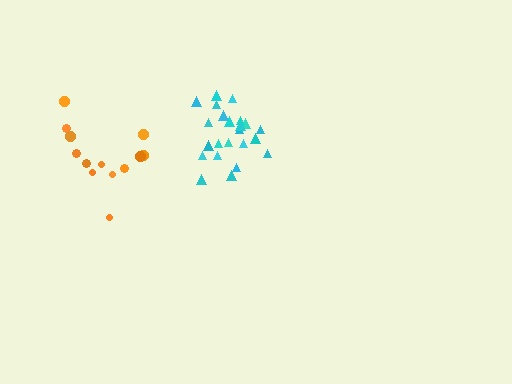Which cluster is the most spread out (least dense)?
Orange.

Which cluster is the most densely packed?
Cyan.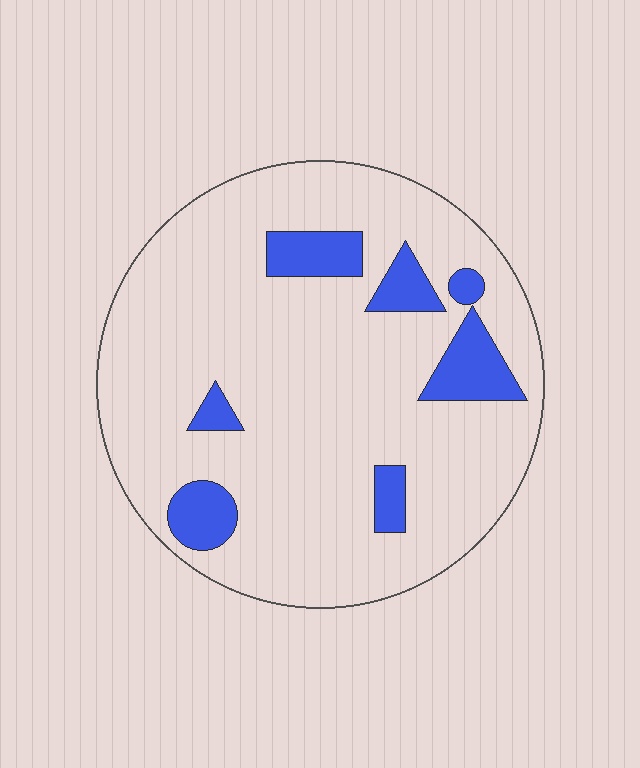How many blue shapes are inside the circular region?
7.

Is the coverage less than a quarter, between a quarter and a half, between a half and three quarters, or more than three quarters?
Less than a quarter.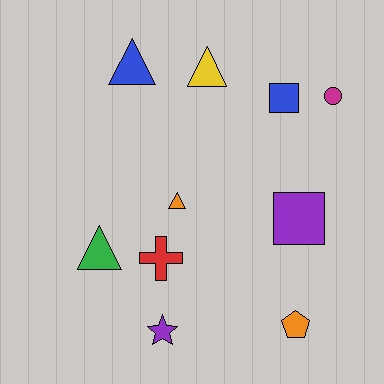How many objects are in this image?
There are 10 objects.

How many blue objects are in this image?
There are 2 blue objects.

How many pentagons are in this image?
There is 1 pentagon.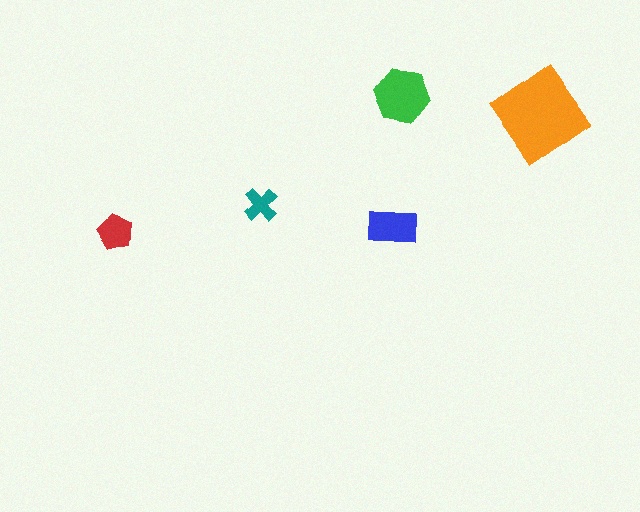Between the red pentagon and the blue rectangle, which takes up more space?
The blue rectangle.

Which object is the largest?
The orange diamond.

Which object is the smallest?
The teal cross.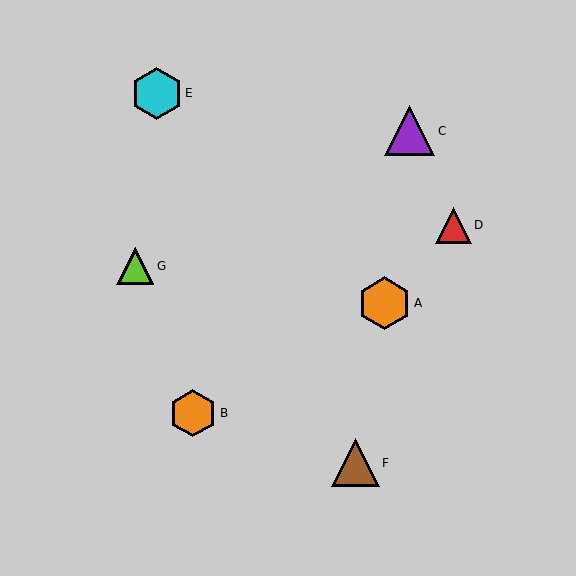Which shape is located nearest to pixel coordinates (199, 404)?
The orange hexagon (labeled B) at (193, 413) is nearest to that location.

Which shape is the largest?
The orange hexagon (labeled A) is the largest.